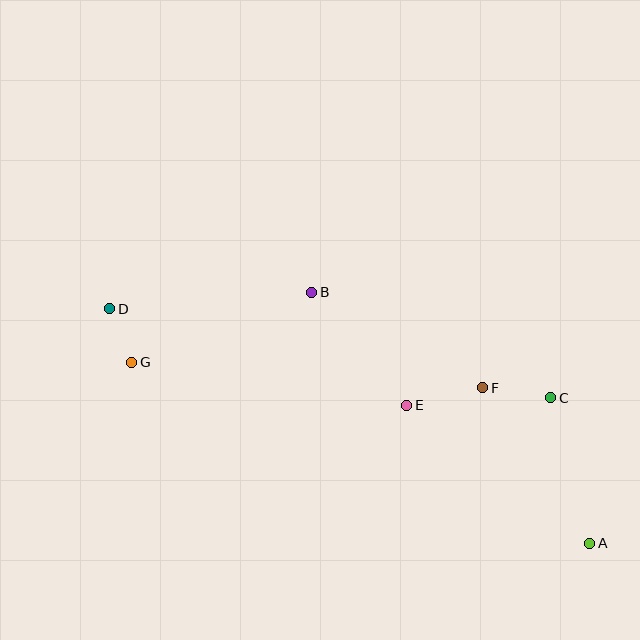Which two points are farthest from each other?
Points A and D are farthest from each other.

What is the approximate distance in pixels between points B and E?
The distance between B and E is approximately 148 pixels.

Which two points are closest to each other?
Points D and G are closest to each other.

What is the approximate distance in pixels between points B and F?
The distance between B and F is approximately 196 pixels.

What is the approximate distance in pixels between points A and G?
The distance between A and G is approximately 493 pixels.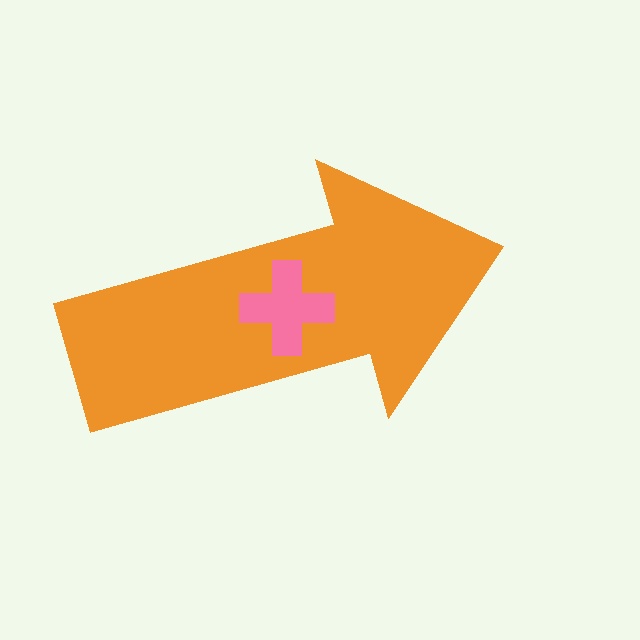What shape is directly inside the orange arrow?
The pink cross.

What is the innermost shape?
The pink cross.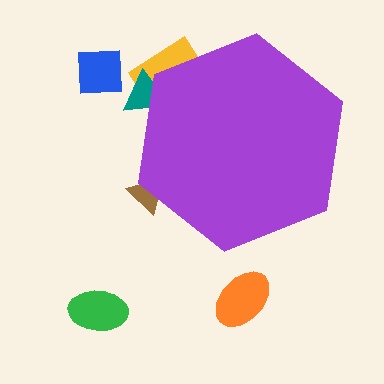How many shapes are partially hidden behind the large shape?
3 shapes are partially hidden.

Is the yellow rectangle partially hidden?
Yes, the yellow rectangle is partially hidden behind the purple hexagon.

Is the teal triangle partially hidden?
Yes, the teal triangle is partially hidden behind the purple hexagon.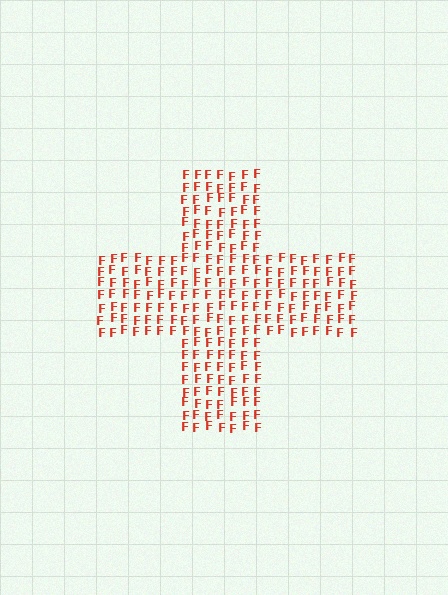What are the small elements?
The small elements are letter F's.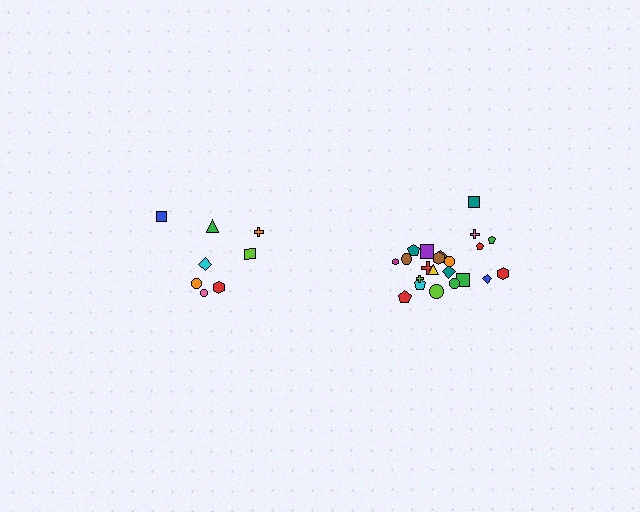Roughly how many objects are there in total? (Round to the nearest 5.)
Roughly 30 objects in total.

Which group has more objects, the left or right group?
The right group.